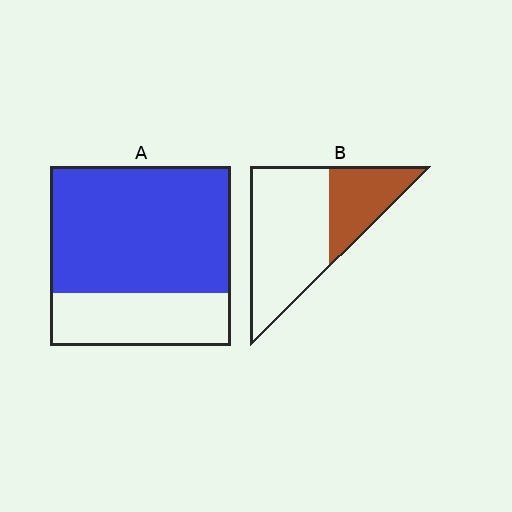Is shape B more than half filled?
No.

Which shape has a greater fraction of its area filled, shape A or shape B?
Shape A.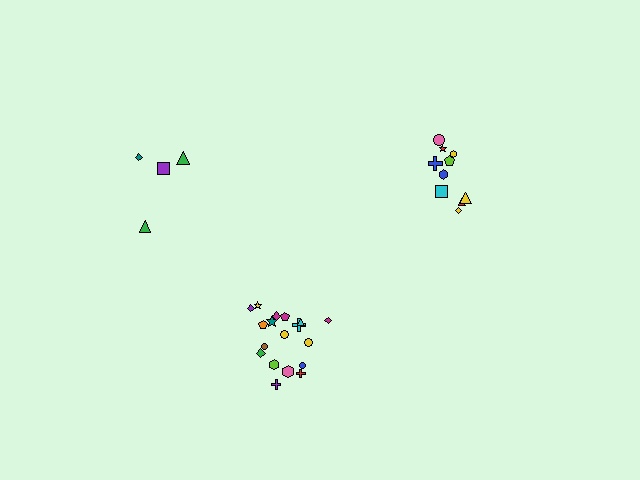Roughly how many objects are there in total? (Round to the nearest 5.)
Roughly 30 objects in total.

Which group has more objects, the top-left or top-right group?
The top-right group.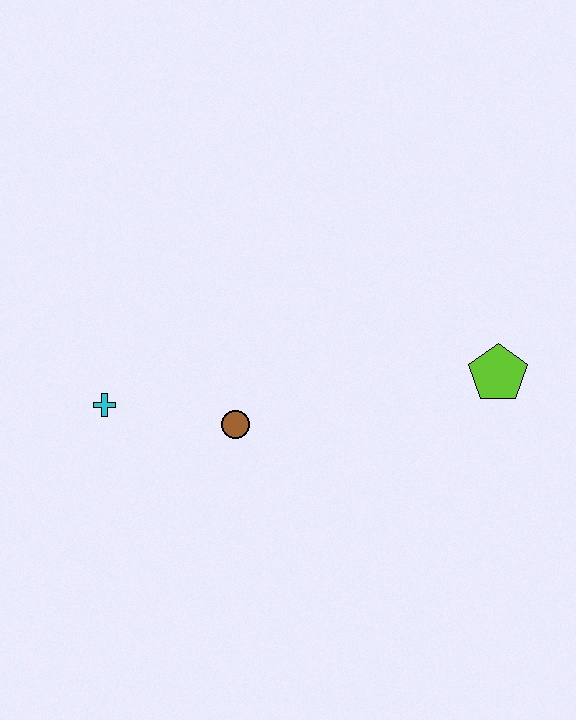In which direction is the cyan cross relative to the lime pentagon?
The cyan cross is to the left of the lime pentagon.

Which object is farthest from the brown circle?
The lime pentagon is farthest from the brown circle.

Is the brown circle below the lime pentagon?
Yes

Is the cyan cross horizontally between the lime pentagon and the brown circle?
No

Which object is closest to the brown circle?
The cyan cross is closest to the brown circle.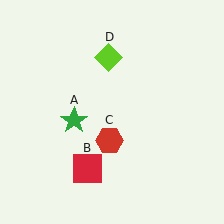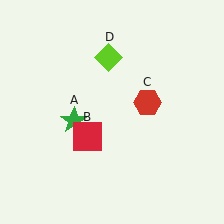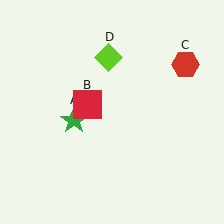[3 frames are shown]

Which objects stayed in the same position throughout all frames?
Green star (object A) and lime diamond (object D) remained stationary.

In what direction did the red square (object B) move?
The red square (object B) moved up.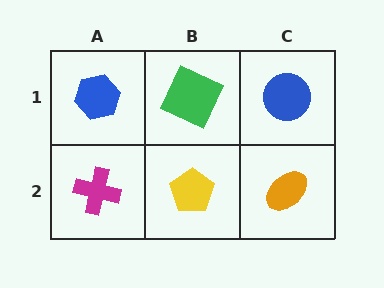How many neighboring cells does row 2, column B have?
3.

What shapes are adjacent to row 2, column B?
A green square (row 1, column B), a magenta cross (row 2, column A), an orange ellipse (row 2, column C).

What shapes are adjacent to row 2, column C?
A blue circle (row 1, column C), a yellow pentagon (row 2, column B).